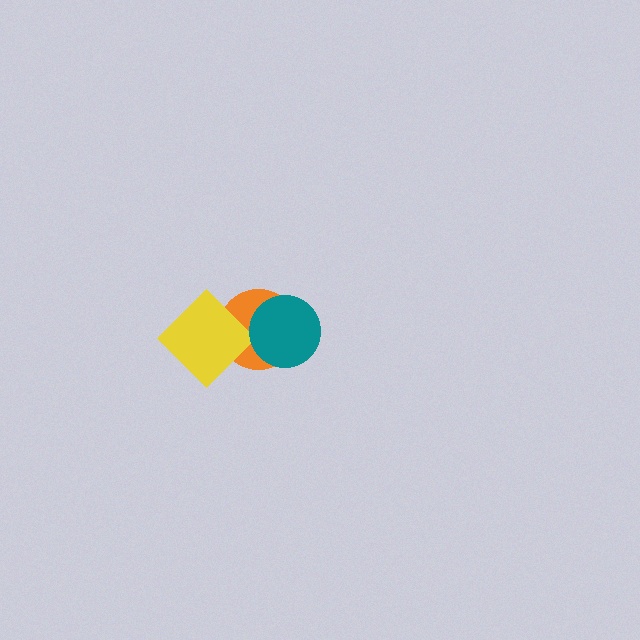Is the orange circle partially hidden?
Yes, it is partially covered by another shape.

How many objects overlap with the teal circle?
1 object overlaps with the teal circle.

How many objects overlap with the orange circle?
2 objects overlap with the orange circle.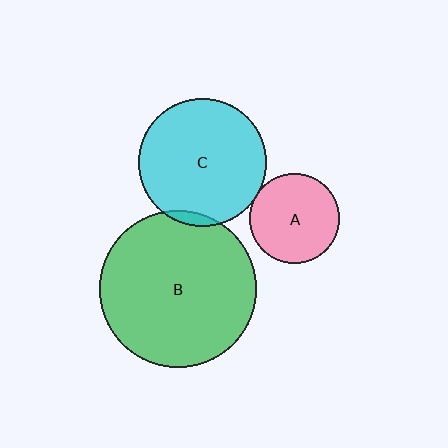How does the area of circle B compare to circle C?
Approximately 1.5 times.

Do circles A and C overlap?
Yes.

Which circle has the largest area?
Circle B (green).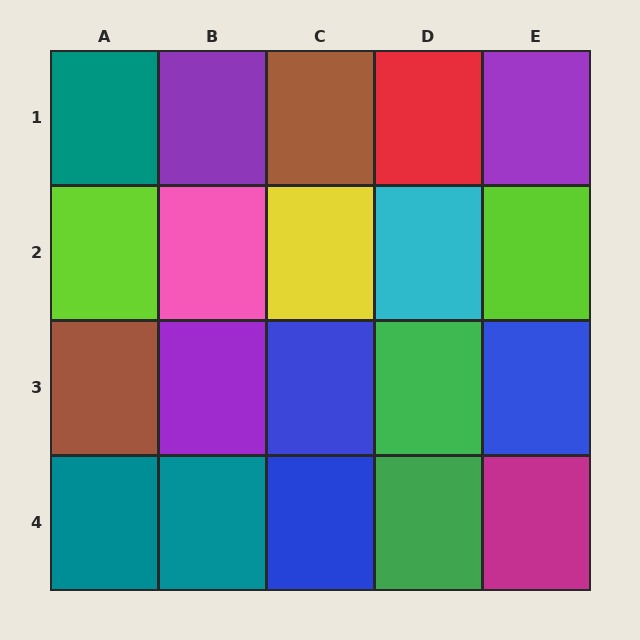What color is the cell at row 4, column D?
Green.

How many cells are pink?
1 cell is pink.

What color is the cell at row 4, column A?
Teal.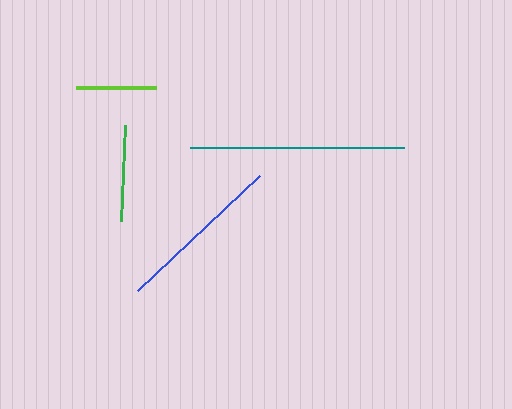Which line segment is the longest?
The teal line is the longest at approximately 214 pixels.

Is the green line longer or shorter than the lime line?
The green line is longer than the lime line.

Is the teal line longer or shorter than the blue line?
The teal line is longer than the blue line.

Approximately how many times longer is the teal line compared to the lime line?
The teal line is approximately 2.7 times the length of the lime line.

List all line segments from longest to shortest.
From longest to shortest: teal, blue, green, lime.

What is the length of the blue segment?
The blue segment is approximately 168 pixels long.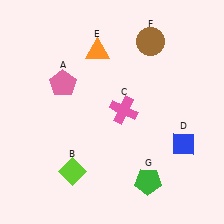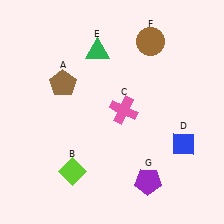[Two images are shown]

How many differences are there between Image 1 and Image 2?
There are 3 differences between the two images.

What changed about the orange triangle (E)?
In Image 1, E is orange. In Image 2, it changed to green.